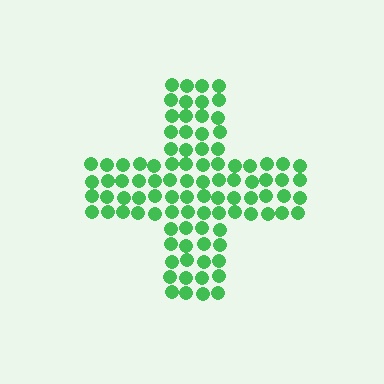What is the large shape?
The large shape is a cross.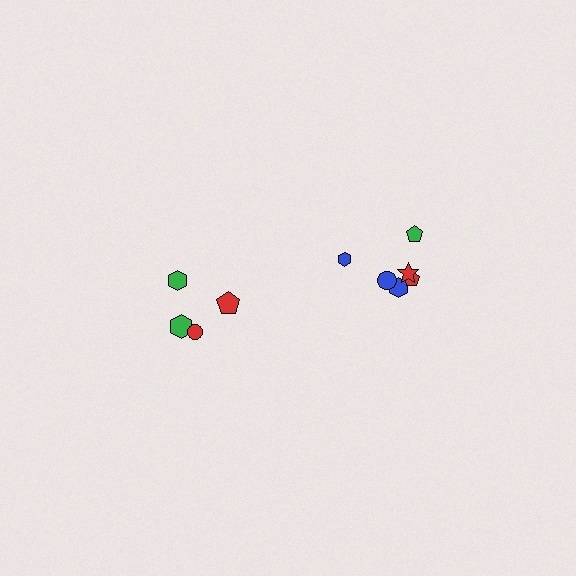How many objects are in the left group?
There are 4 objects.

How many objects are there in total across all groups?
There are 10 objects.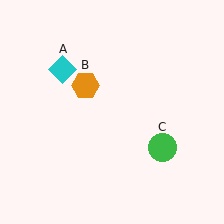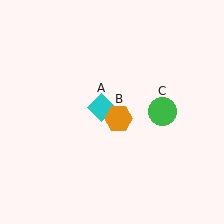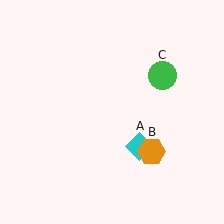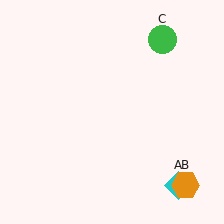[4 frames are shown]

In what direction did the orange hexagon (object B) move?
The orange hexagon (object B) moved down and to the right.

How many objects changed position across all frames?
3 objects changed position: cyan diamond (object A), orange hexagon (object B), green circle (object C).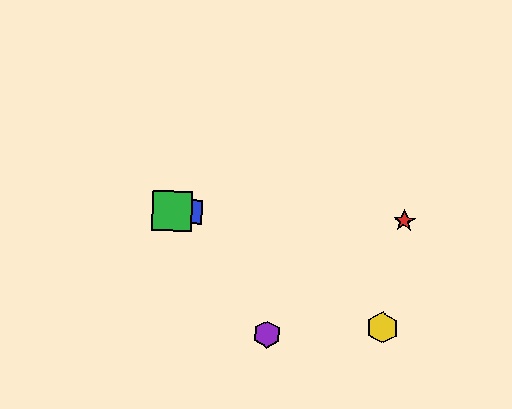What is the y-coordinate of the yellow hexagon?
The yellow hexagon is at y≈328.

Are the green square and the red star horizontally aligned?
Yes, both are at y≈211.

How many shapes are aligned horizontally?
3 shapes (the red star, the blue square, the green square) are aligned horizontally.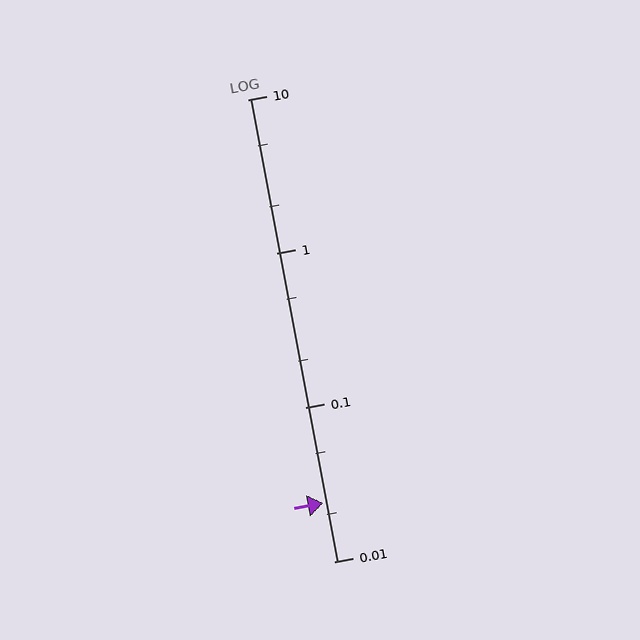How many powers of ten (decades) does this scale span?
The scale spans 3 decades, from 0.01 to 10.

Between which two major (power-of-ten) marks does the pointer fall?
The pointer is between 0.01 and 0.1.